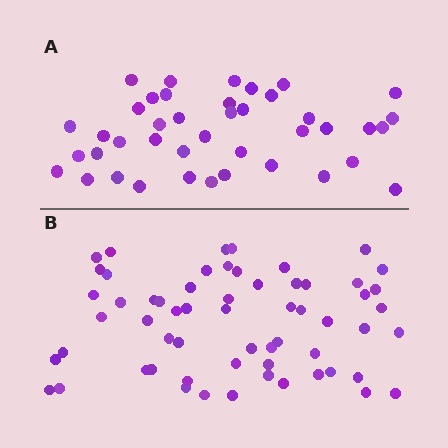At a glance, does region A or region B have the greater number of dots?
Region B (the bottom region) has more dots.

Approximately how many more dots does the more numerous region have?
Region B has approximately 20 more dots than region A.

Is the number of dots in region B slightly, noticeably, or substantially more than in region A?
Region B has substantially more. The ratio is roughly 1.5 to 1.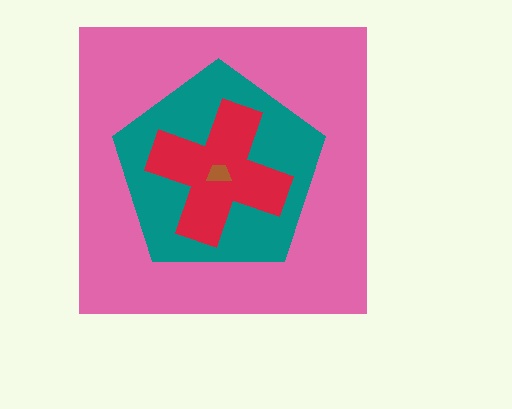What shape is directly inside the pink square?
The teal pentagon.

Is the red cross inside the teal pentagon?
Yes.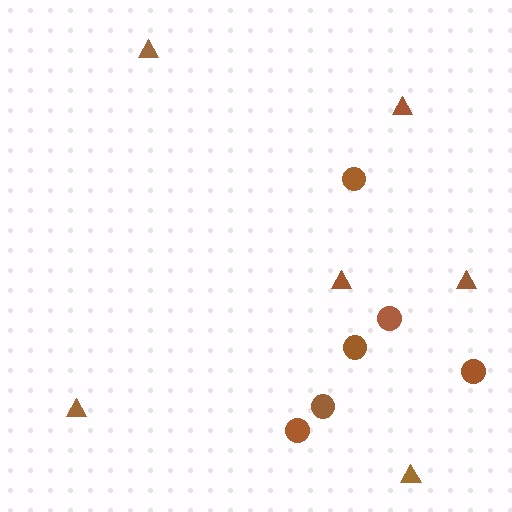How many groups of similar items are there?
There are 2 groups: one group of circles (6) and one group of triangles (6).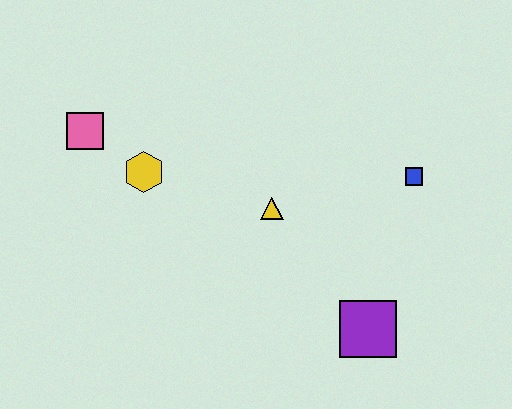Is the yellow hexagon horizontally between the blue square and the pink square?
Yes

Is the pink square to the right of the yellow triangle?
No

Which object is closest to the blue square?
The yellow triangle is closest to the blue square.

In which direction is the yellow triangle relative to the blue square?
The yellow triangle is to the left of the blue square.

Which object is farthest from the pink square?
The purple square is farthest from the pink square.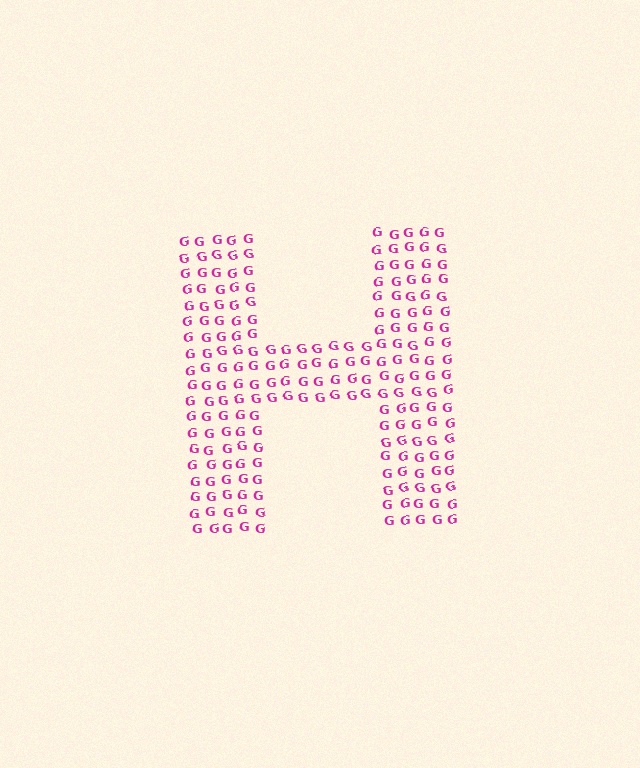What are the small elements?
The small elements are letter G's.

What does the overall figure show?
The overall figure shows the letter H.